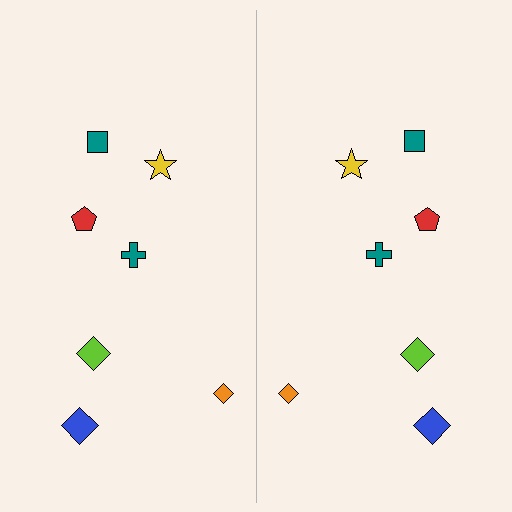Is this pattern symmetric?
Yes, this pattern has bilateral (reflection) symmetry.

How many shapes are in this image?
There are 14 shapes in this image.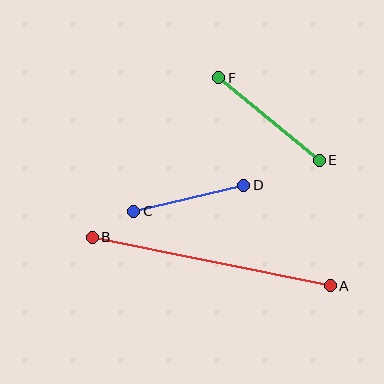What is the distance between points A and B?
The distance is approximately 243 pixels.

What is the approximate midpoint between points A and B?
The midpoint is at approximately (211, 261) pixels.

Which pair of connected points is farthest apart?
Points A and B are farthest apart.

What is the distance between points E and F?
The distance is approximately 130 pixels.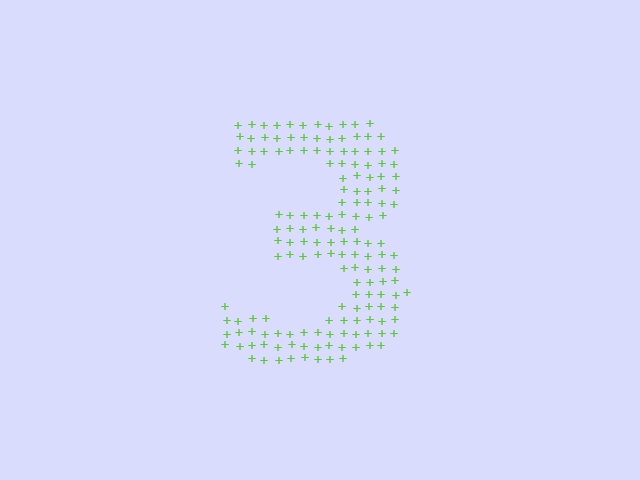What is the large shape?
The large shape is the digit 3.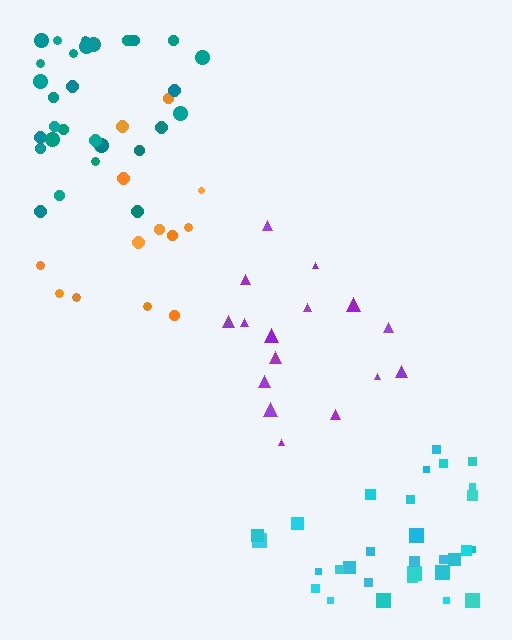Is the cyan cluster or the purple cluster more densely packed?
Cyan.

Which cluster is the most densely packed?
Cyan.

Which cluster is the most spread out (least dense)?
Orange.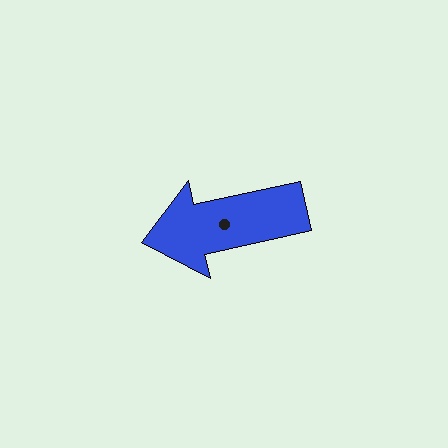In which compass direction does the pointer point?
West.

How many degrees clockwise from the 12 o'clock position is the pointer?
Approximately 258 degrees.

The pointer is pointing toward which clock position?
Roughly 9 o'clock.